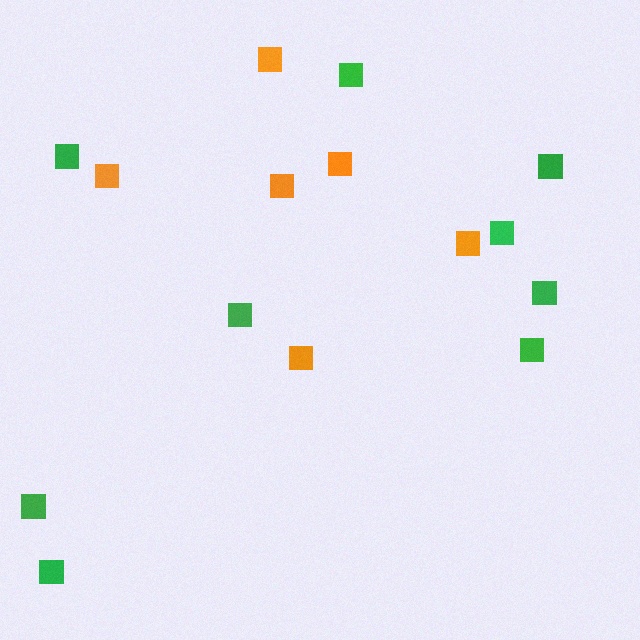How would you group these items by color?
There are 2 groups: one group of orange squares (6) and one group of green squares (9).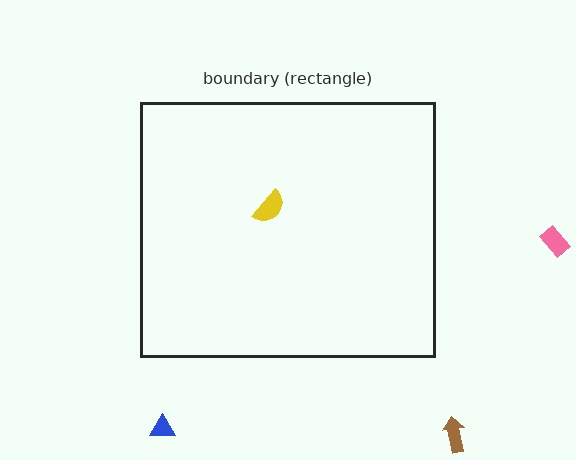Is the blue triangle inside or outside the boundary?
Outside.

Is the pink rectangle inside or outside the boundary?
Outside.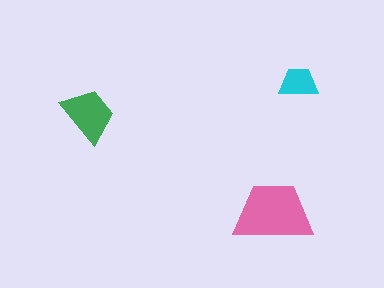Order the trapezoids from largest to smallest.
the pink one, the green one, the cyan one.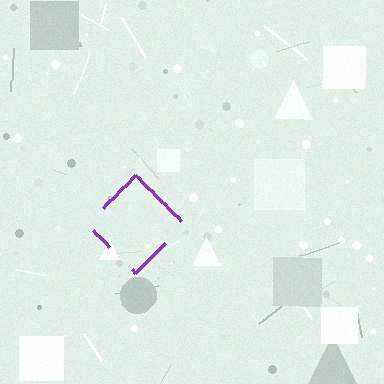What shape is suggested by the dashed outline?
The dashed outline suggests a diamond.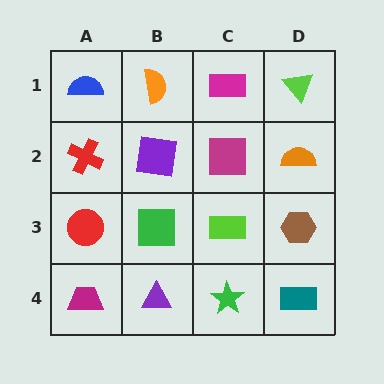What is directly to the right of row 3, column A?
A green square.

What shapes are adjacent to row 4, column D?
A brown hexagon (row 3, column D), a green star (row 4, column C).